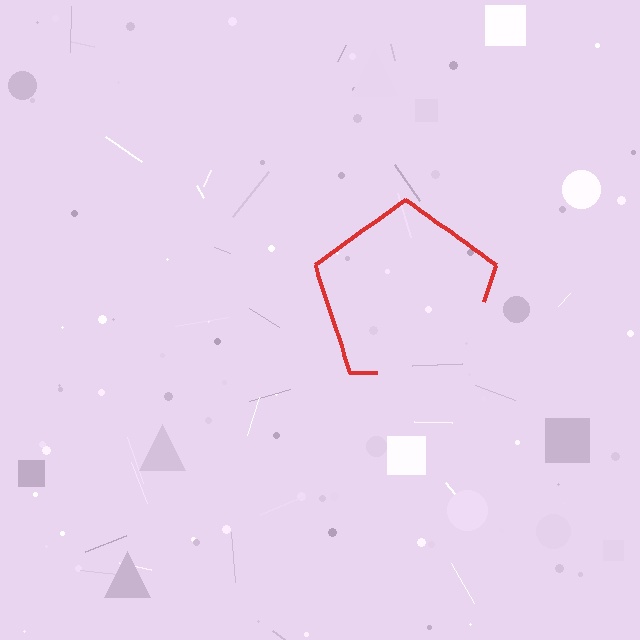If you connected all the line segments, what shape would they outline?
They would outline a pentagon.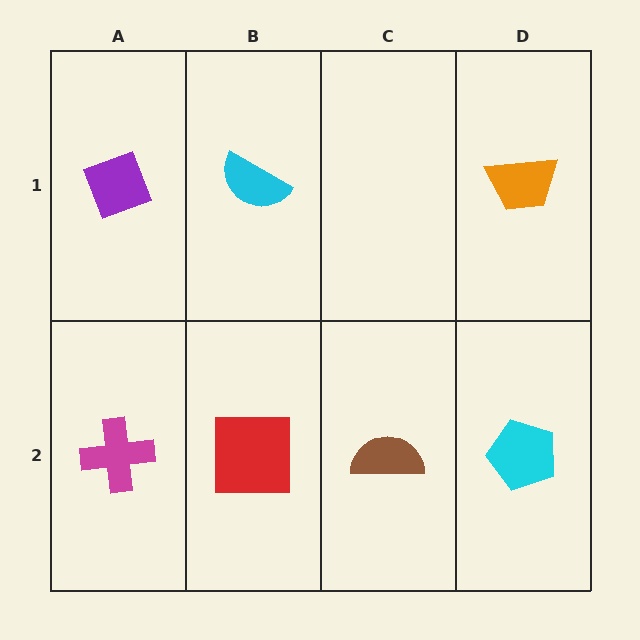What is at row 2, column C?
A brown semicircle.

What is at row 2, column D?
A cyan pentagon.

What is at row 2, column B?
A red square.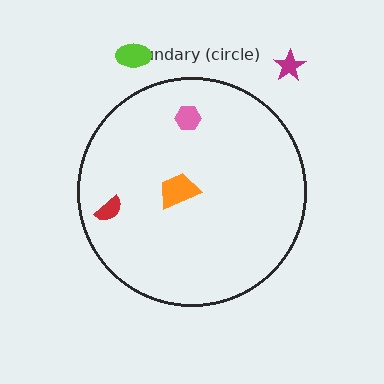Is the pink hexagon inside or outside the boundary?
Inside.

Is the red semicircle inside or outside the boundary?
Inside.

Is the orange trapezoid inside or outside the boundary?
Inside.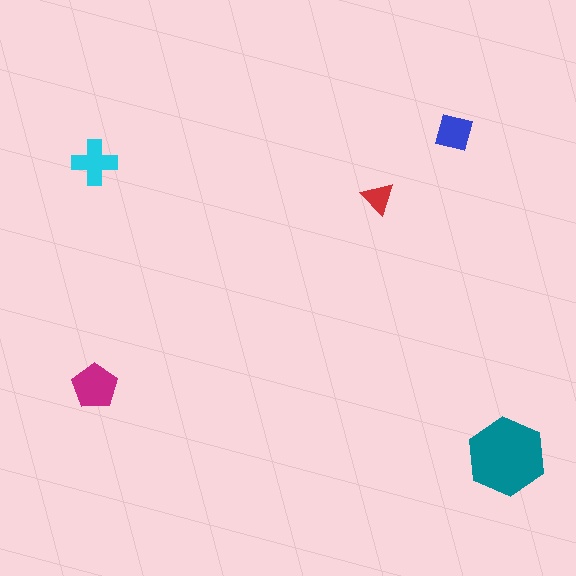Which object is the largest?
The teal hexagon.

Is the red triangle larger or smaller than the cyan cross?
Smaller.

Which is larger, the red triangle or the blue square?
The blue square.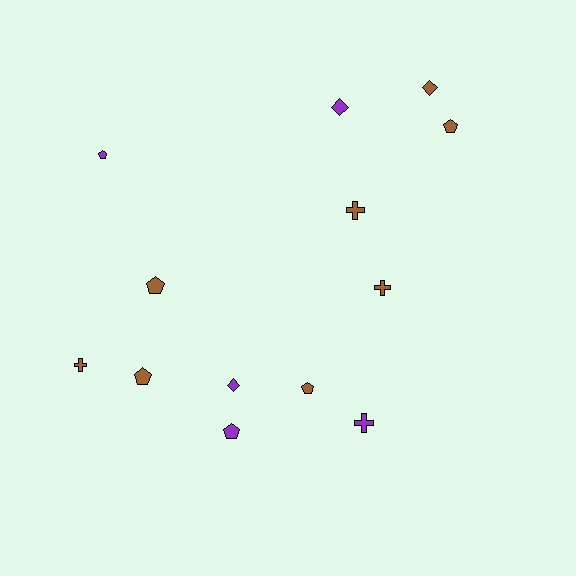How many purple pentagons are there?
There are 2 purple pentagons.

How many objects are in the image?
There are 13 objects.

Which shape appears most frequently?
Pentagon, with 6 objects.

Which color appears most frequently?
Brown, with 8 objects.